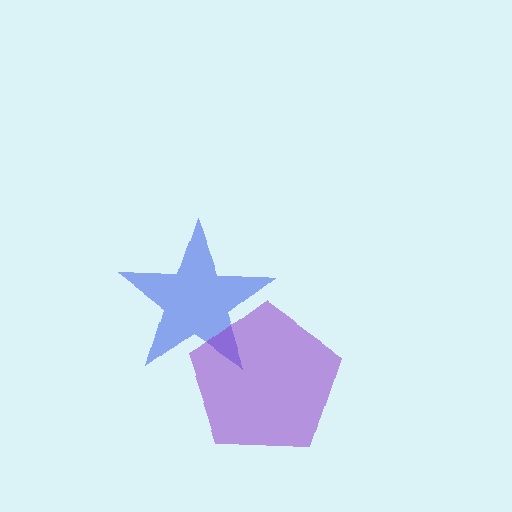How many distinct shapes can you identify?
There are 2 distinct shapes: a blue star, a purple pentagon.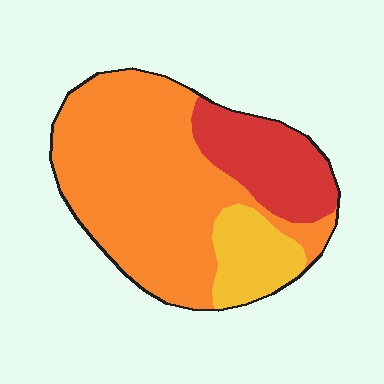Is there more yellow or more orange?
Orange.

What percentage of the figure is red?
Red covers roughly 20% of the figure.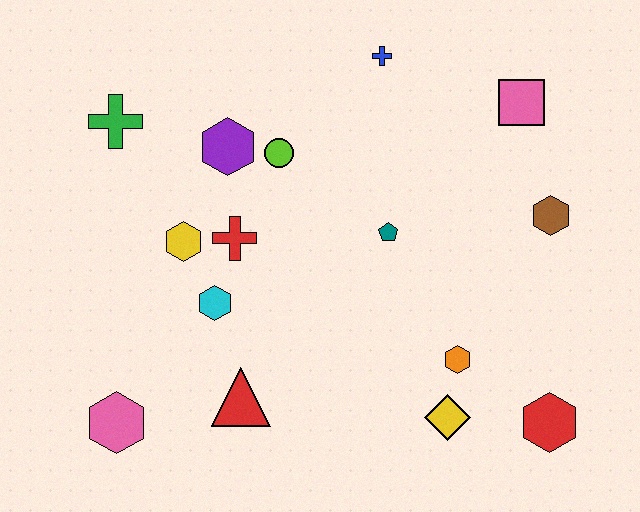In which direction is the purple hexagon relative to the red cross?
The purple hexagon is above the red cross.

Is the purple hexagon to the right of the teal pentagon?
No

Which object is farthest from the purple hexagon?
The red hexagon is farthest from the purple hexagon.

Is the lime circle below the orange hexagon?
No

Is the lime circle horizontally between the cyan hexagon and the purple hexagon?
No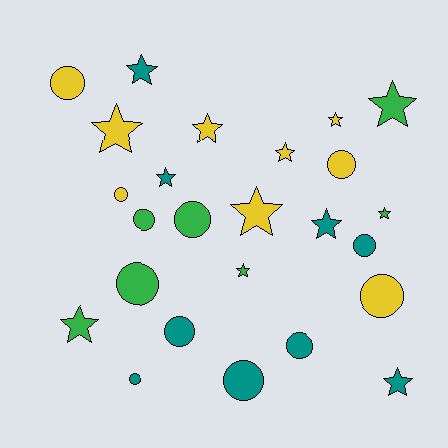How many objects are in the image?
There are 25 objects.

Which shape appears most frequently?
Star, with 13 objects.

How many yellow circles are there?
There are 4 yellow circles.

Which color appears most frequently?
Teal, with 9 objects.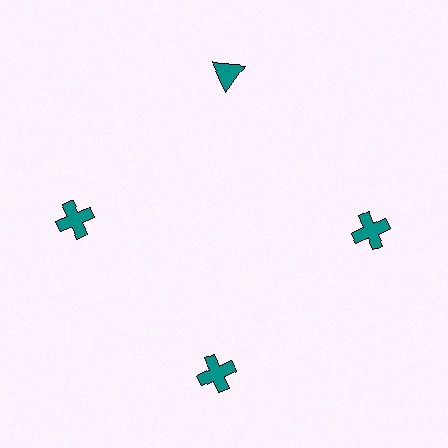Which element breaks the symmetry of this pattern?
The teal triangle at roughly the 12 o'clock position breaks the symmetry. All other shapes are teal crosses.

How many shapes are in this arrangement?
There are 4 shapes arranged in a ring pattern.